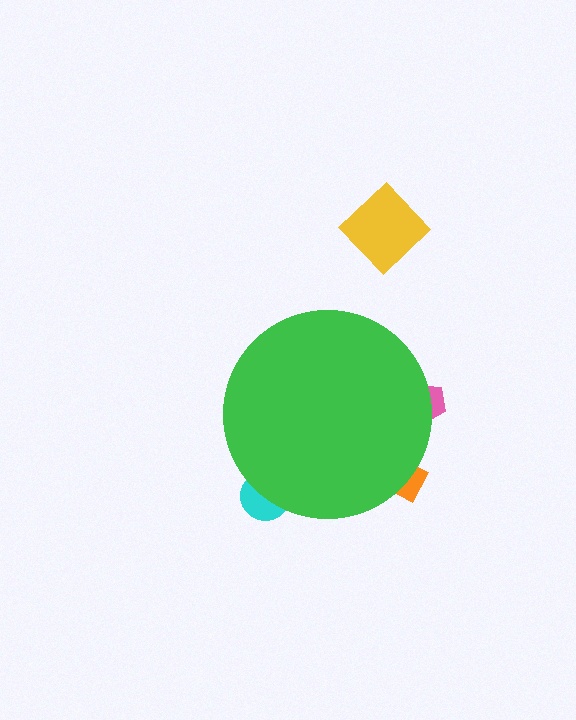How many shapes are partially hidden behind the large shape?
3 shapes are partially hidden.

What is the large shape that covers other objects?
A green circle.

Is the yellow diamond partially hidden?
No, the yellow diamond is fully visible.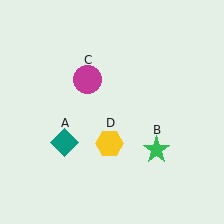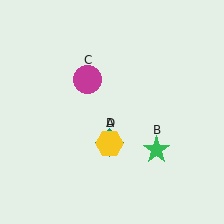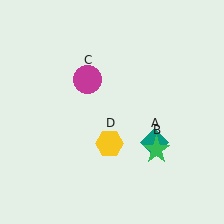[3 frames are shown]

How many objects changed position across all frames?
1 object changed position: teal diamond (object A).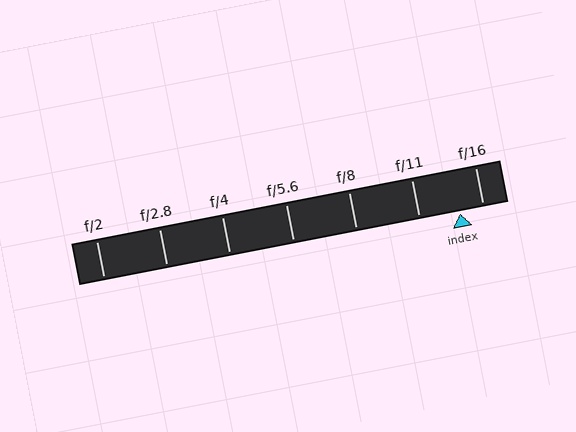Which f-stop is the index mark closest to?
The index mark is closest to f/16.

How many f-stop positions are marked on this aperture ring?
There are 7 f-stop positions marked.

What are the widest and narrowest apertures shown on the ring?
The widest aperture shown is f/2 and the narrowest is f/16.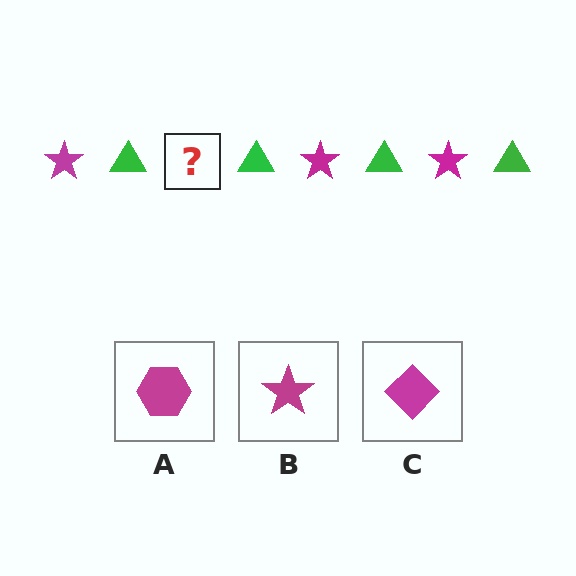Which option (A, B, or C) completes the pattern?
B.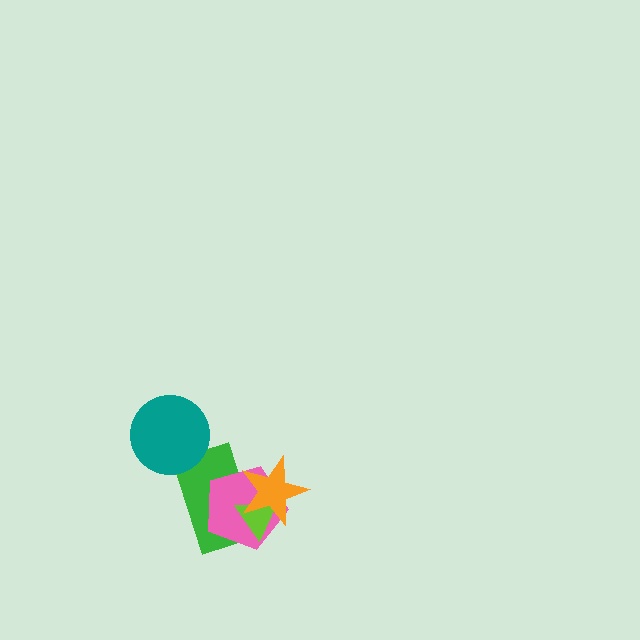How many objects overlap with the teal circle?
1 object overlaps with the teal circle.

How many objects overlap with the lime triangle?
3 objects overlap with the lime triangle.